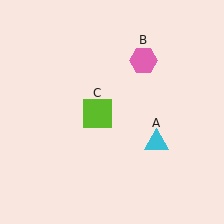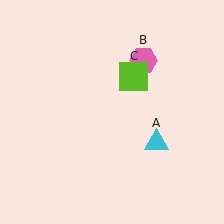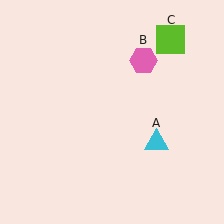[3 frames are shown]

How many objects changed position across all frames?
1 object changed position: lime square (object C).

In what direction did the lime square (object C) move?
The lime square (object C) moved up and to the right.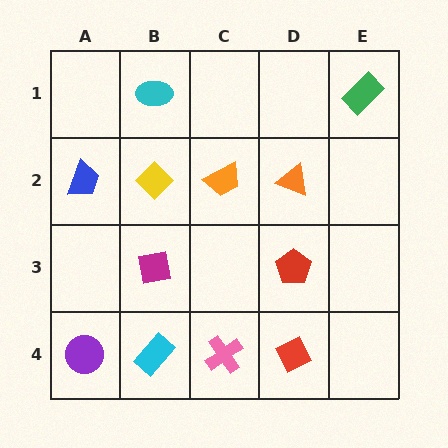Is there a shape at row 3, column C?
No, that cell is empty.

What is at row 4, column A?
A purple circle.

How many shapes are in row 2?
4 shapes.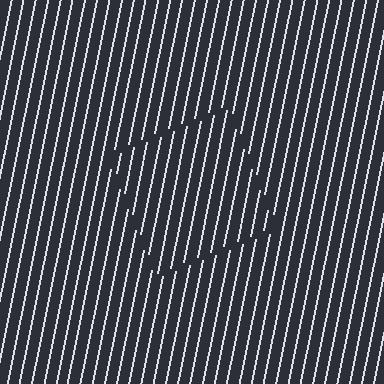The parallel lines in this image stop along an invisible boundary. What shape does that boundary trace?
An illusory square. The interior of the shape contains the same grating, shifted by half a period — the contour is defined by the phase discontinuity where line-ends from the inner and outer gratings abut.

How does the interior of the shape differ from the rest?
The interior of the shape contains the same grating, shifted by half a period — the contour is defined by the phase discontinuity where line-ends from the inner and outer gratings abut.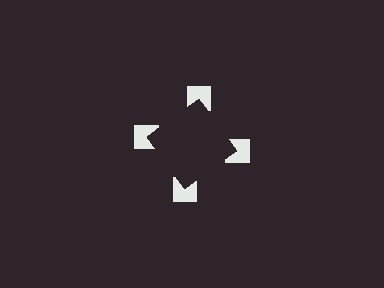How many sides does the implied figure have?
4 sides.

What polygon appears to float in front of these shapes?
An illusory square — its edges are inferred from the aligned wedge cuts in the notched squares, not physically drawn.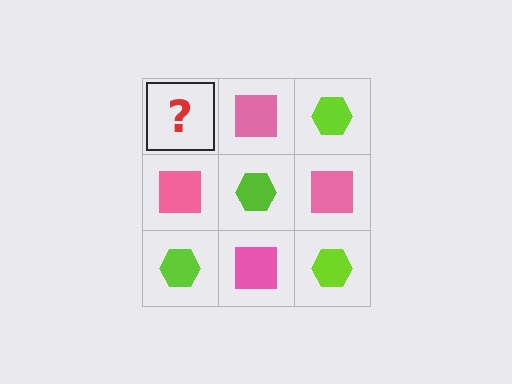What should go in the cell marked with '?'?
The missing cell should contain a lime hexagon.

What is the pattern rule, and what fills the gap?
The rule is that it alternates lime hexagon and pink square in a checkerboard pattern. The gap should be filled with a lime hexagon.